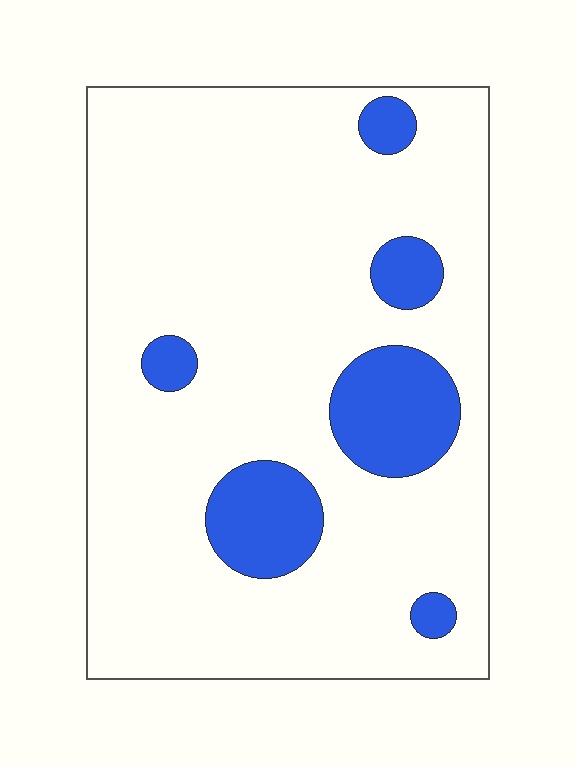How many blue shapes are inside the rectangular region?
6.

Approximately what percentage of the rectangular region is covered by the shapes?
Approximately 15%.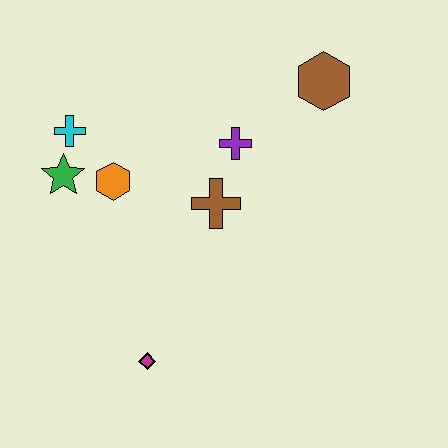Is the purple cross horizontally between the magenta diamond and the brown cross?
No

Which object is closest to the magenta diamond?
The brown cross is closest to the magenta diamond.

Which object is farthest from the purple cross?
The magenta diamond is farthest from the purple cross.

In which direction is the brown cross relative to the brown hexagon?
The brown cross is below the brown hexagon.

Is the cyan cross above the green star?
Yes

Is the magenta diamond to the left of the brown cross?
Yes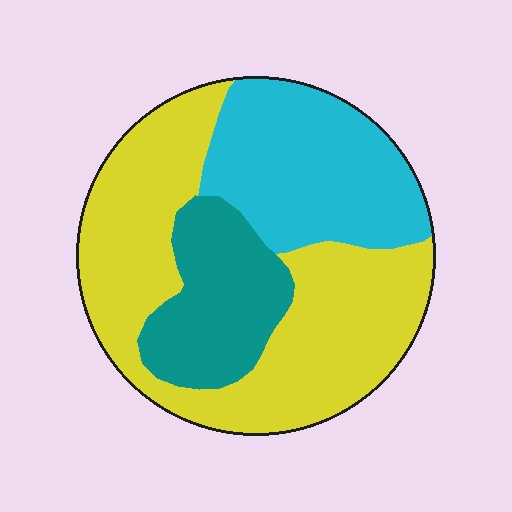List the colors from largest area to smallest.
From largest to smallest: yellow, cyan, teal.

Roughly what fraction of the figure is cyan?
Cyan takes up about one quarter (1/4) of the figure.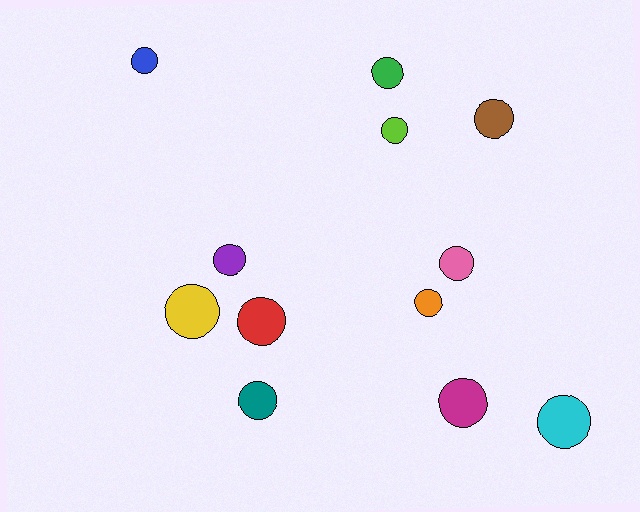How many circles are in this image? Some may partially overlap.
There are 12 circles.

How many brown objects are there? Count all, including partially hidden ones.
There is 1 brown object.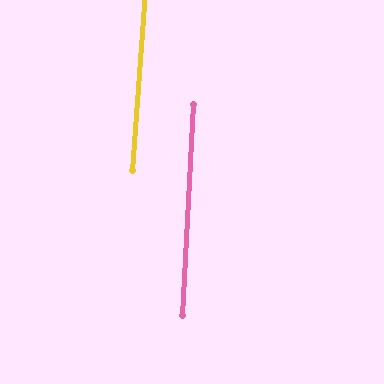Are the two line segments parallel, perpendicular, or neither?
Parallel — their directions differ by only 0.9°.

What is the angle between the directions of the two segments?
Approximately 1 degree.